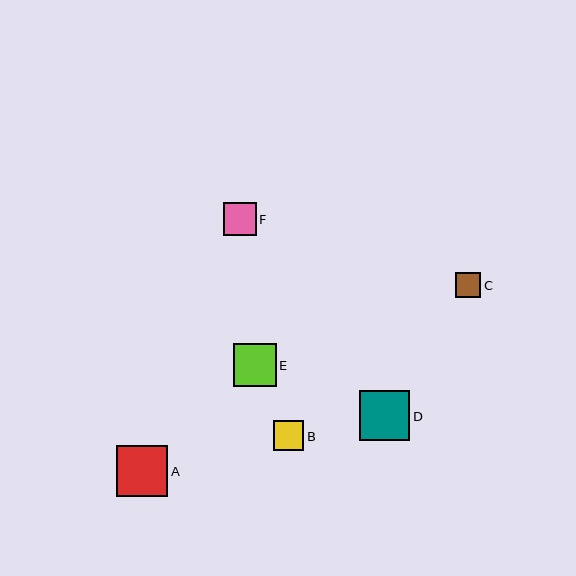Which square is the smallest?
Square C is the smallest with a size of approximately 25 pixels.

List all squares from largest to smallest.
From largest to smallest: A, D, E, F, B, C.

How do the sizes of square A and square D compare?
Square A and square D are approximately the same size.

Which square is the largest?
Square A is the largest with a size of approximately 51 pixels.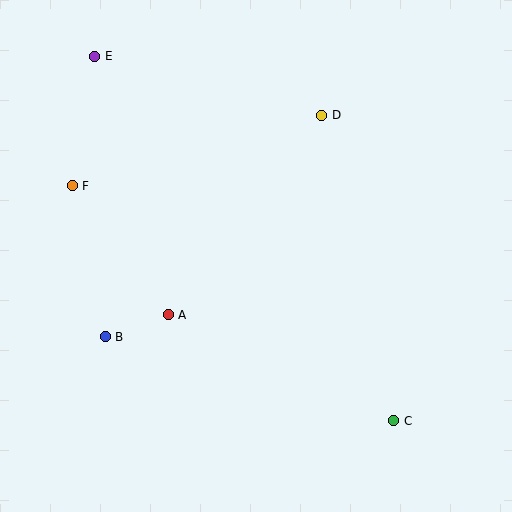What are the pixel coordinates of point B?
Point B is at (105, 337).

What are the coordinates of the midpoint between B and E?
The midpoint between B and E is at (100, 196).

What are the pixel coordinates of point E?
Point E is at (95, 56).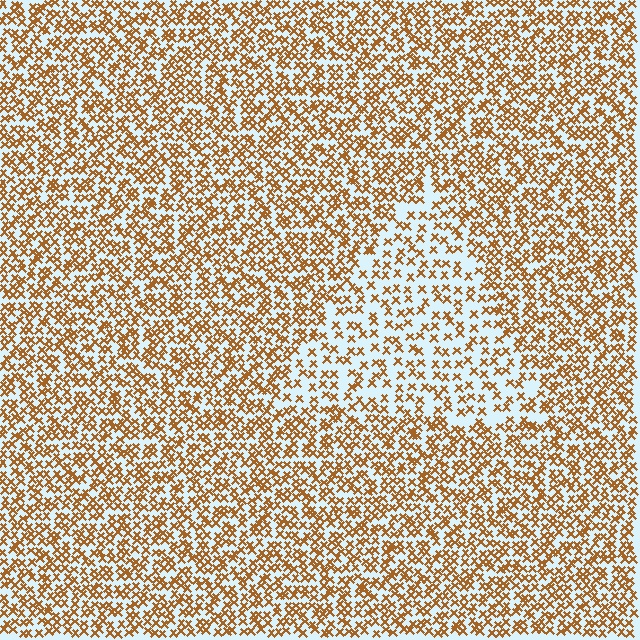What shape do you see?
I see a triangle.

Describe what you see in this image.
The image contains small brown elements arranged at two different densities. A triangle-shaped region is visible where the elements are less densely packed than the surrounding area.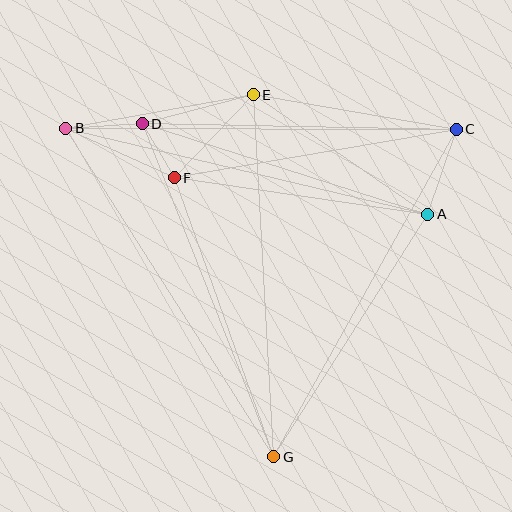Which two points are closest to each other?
Points D and F are closest to each other.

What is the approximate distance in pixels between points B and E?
The distance between B and E is approximately 190 pixels.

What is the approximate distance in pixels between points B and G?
The distance between B and G is approximately 389 pixels.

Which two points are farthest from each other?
Points B and C are farthest from each other.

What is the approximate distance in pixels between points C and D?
The distance between C and D is approximately 314 pixels.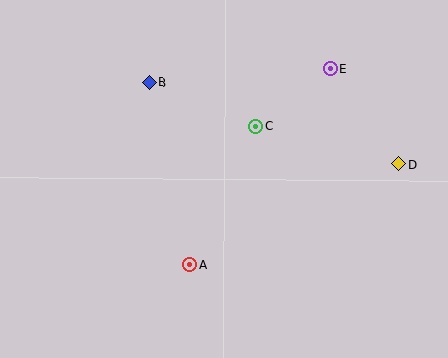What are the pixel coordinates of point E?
Point E is at (330, 68).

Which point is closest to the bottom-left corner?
Point A is closest to the bottom-left corner.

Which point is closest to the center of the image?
Point C at (256, 127) is closest to the center.